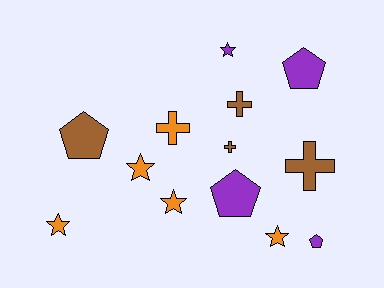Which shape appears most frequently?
Star, with 5 objects.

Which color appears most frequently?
Orange, with 5 objects.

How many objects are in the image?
There are 13 objects.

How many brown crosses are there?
There are 3 brown crosses.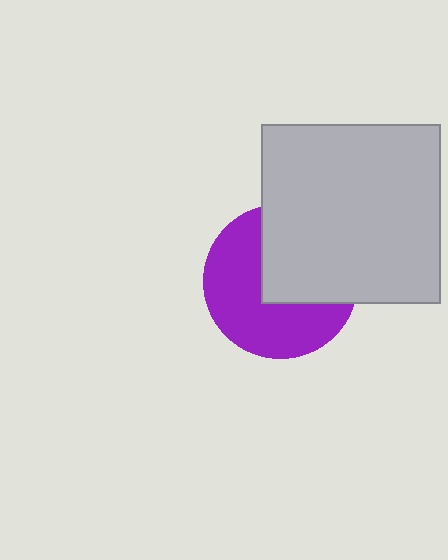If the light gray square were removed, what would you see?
You would see the complete purple circle.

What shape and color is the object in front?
The object in front is a light gray square.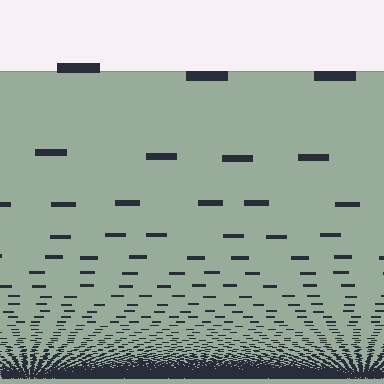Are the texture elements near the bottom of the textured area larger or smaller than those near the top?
Smaller. The gradient is inverted — elements near the bottom are smaller and denser.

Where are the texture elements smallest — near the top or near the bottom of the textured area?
Near the bottom.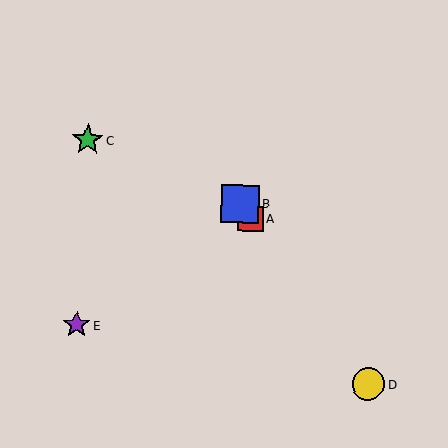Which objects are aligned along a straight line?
Objects A, B, D are aligned along a straight line.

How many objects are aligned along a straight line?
3 objects (A, B, D) are aligned along a straight line.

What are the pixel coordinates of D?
Object D is at (368, 384).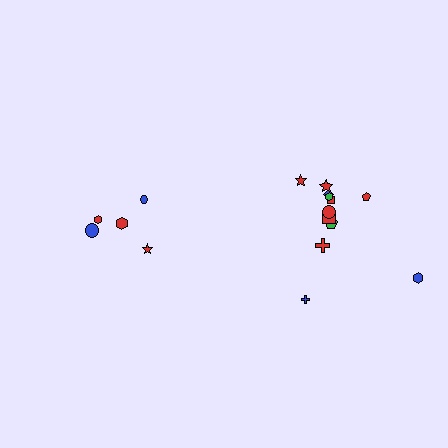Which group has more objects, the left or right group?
The right group.